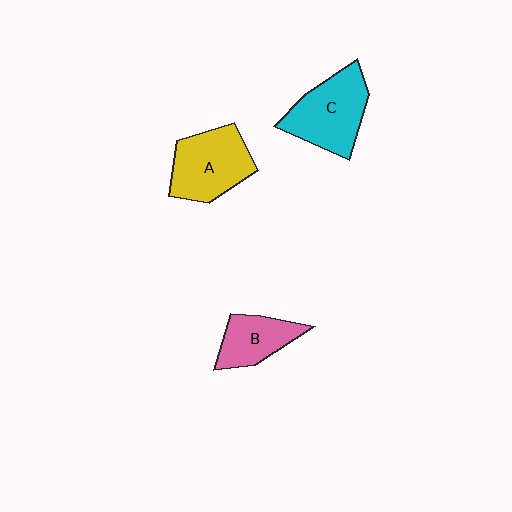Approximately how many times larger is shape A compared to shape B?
Approximately 1.5 times.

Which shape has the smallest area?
Shape B (pink).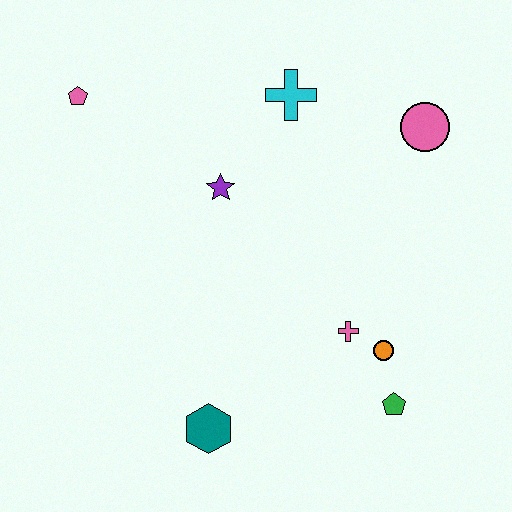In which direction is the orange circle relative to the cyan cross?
The orange circle is below the cyan cross.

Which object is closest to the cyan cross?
The purple star is closest to the cyan cross.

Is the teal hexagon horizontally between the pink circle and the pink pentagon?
Yes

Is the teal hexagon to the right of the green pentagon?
No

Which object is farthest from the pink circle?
The teal hexagon is farthest from the pink circle.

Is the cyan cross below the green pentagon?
No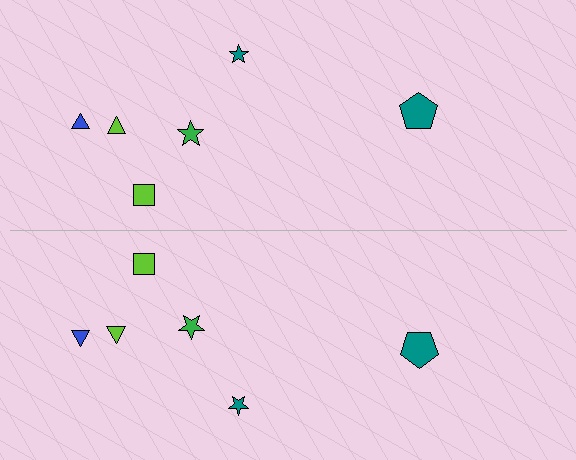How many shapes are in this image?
There are 12 shapes in this image.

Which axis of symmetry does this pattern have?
The pattern has a horizontal axis of symmetry running through the center of the image.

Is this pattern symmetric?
Yes, this pattern has bilateral (reflection) symmetry.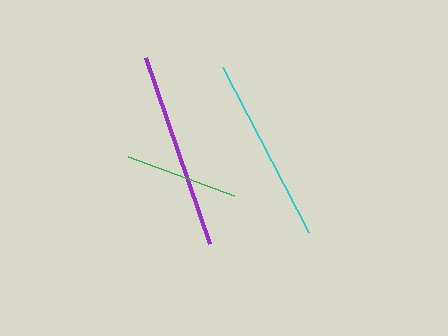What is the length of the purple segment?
The purple segment is approximately 197 pixels long.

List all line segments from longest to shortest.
From longest to shortest: purple, cyan, green.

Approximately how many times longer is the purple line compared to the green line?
The purple line is approximately 1.7 times the length of the green line.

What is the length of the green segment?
The green segment is approximately 113 pixels long.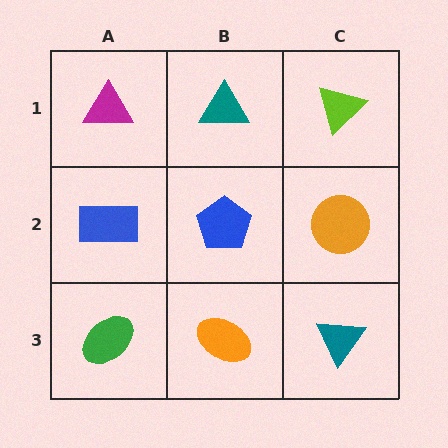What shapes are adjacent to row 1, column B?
A blue pentagon (row 2, column B), a magenta triangle (row 1, column A), a lime triangle (row 1, column C).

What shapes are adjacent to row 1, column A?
A blue rectangle (row 2, column A), a teal triangle (row 1, column B).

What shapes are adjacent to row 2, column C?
A lime triangle (row 1, column C), a teal triangle (row 3, column C), a blue pentagon (row 2, column B).